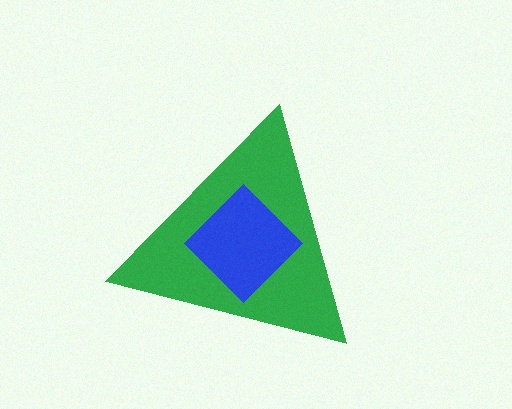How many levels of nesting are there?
2.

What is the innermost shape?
The blue diamond.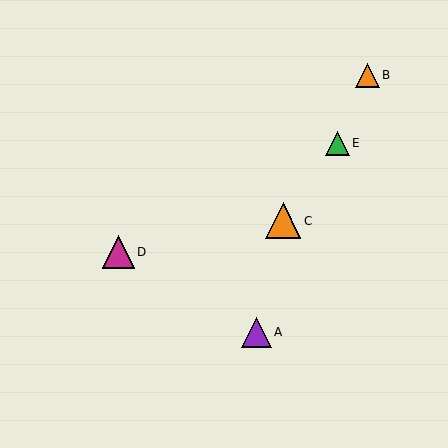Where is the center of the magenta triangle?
The center of the magenta triangle is at (118, 252).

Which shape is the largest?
The orange triangle (labeled C) is the largest.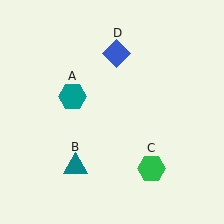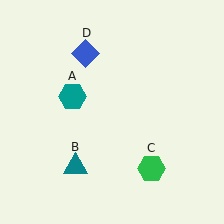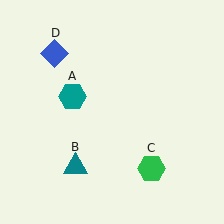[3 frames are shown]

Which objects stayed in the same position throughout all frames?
Teal hexagon (object A) and teal triangle (object B) and green hexagon (object C) remained stationary.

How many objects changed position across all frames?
1 object changed position: blue diamond (object D).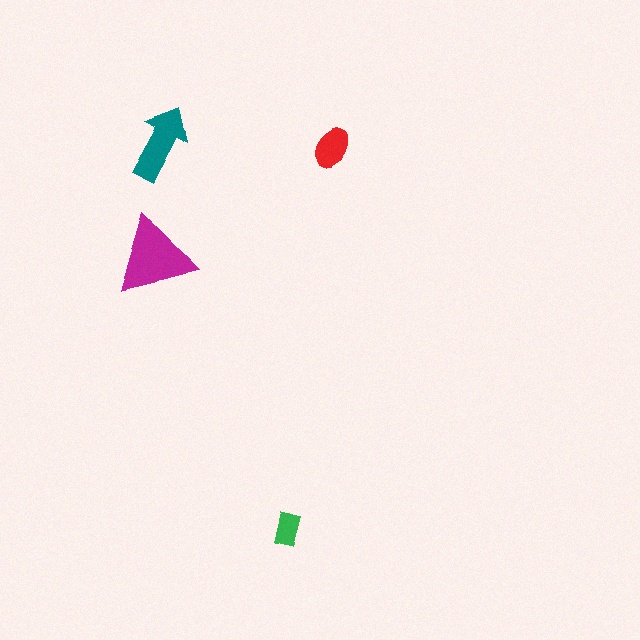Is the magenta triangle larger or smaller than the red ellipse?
Larger.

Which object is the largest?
The magenta triangle.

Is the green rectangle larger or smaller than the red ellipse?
Smaller.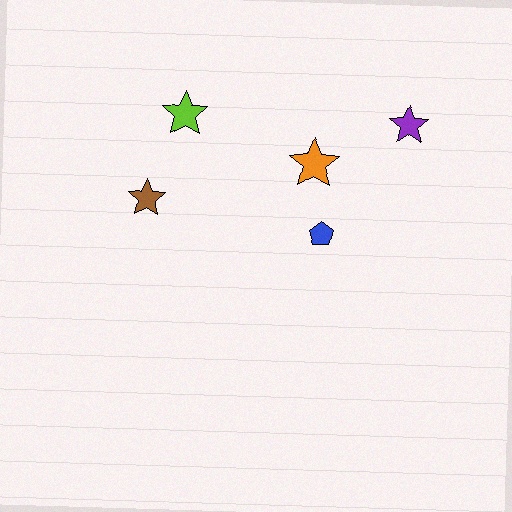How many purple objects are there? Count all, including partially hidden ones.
There is 1 purple object.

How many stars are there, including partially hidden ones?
There are 4 stars.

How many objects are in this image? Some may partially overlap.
There are 5 objects.